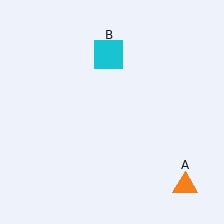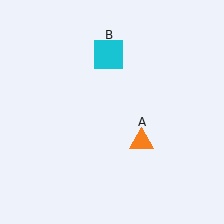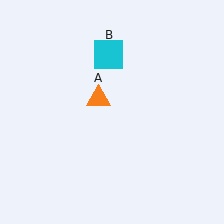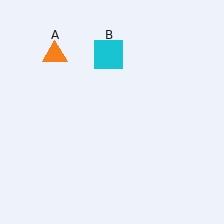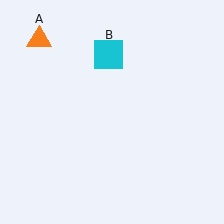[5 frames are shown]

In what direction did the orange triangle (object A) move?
The orange triangle (object A) moved up and to the left.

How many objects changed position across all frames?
1 object changed position: orange triangle (object A).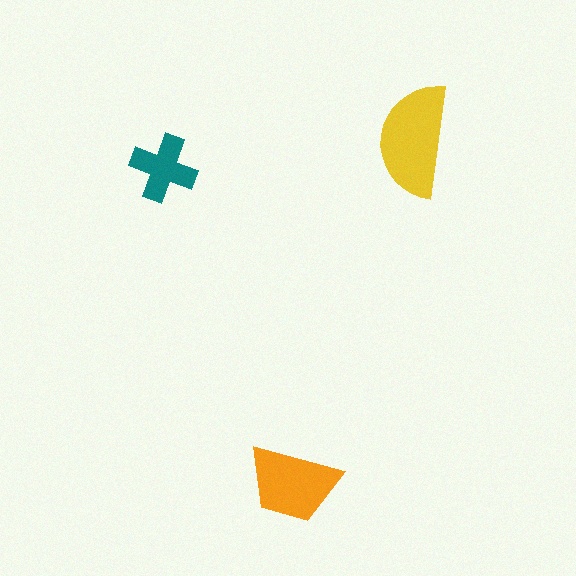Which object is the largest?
The yellow semicircle.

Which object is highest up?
The yellow semicircle is topmost.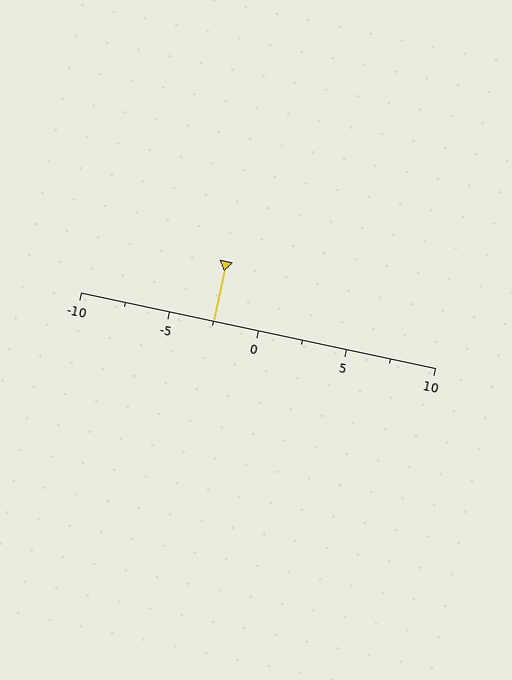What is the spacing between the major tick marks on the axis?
The major ticks are spaced 5 apart.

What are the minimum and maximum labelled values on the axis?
The axis runs from -10 to 10.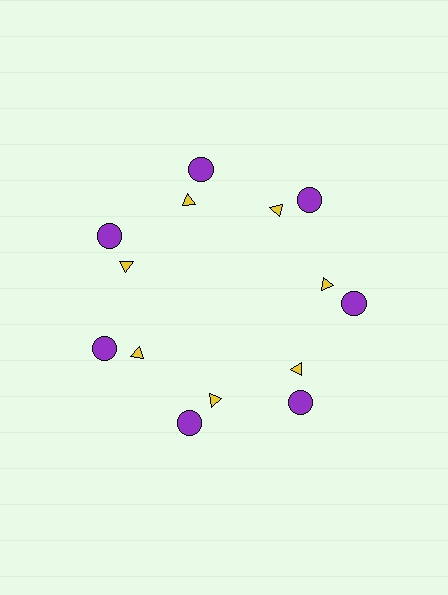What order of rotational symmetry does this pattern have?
This pattern has 7-fold rotational symmetry.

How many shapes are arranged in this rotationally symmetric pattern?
There are 14 shapes, arranged in 7 groups of 2.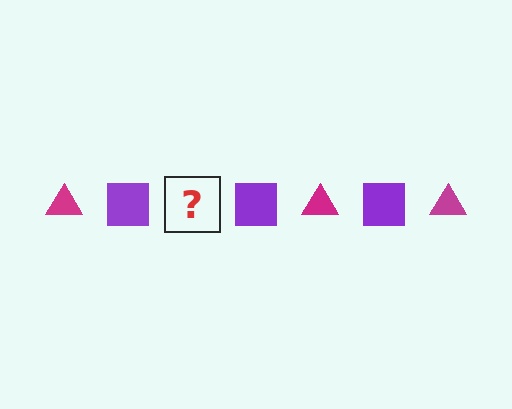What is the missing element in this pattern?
The missing element is a magenta triangle.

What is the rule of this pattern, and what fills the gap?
The rule is that the pattern alternates between magenta triangle and purple square. The gap should be filled with a magenta triangle.